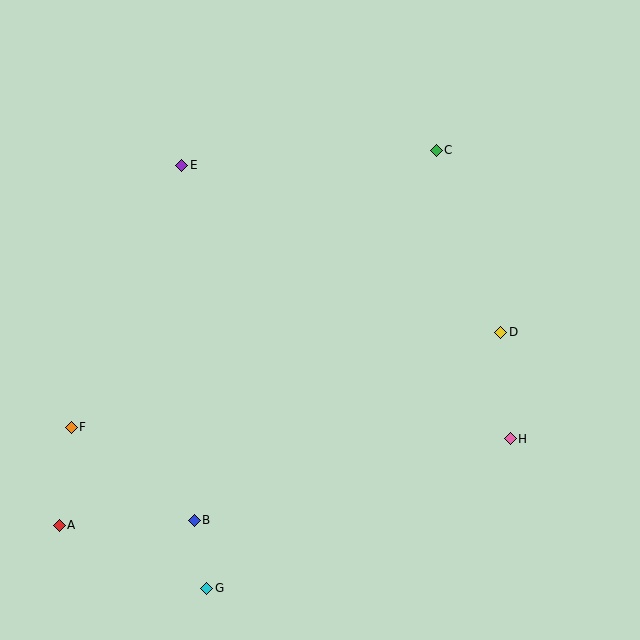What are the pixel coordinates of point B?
Point B is at (194, 520).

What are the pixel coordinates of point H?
Point H is at (510, 439).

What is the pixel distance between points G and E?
The distance between G and E is 424 pixels.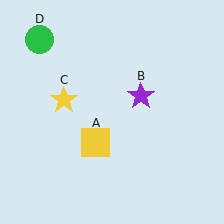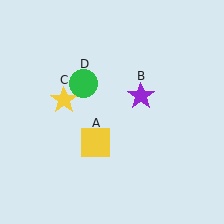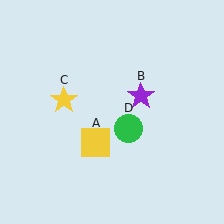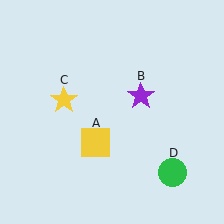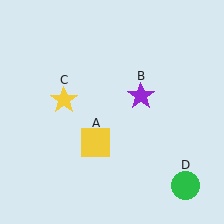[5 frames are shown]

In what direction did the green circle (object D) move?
The green circle (object D) moved down and to the right.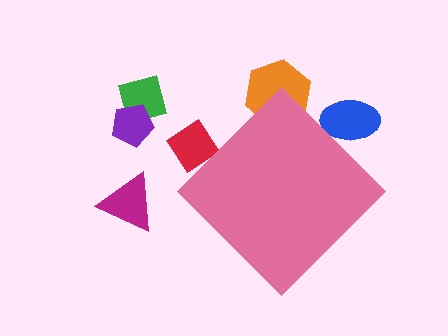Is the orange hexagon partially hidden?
Yes, the orange hexagon is partially hidden behind the pink diamond.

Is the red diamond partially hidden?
Yes, the red diamond is partially hidden behind the pink diamond.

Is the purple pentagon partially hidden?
No, the purple pentagon is fully visible.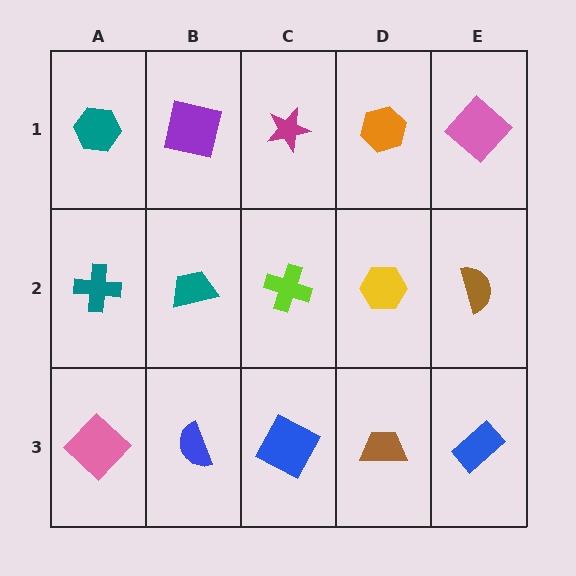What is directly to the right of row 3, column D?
A blue rectangle.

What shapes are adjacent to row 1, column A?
A teal cross (row 2, column A), a purple square (row 1, column B).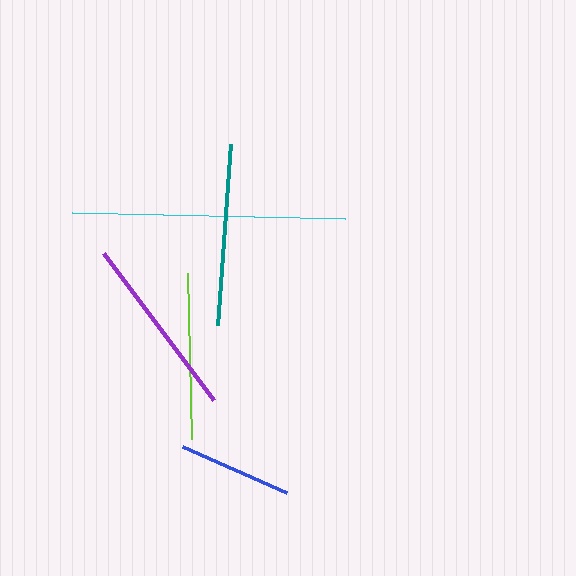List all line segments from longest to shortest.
From longest to shortest: cyan, purple, teal, lime, blue.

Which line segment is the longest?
The cyan line is the longest at approximately 273 pixels.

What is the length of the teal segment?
The teal segment is approximately 182 pixels long.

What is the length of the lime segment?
The lime segment is approximately 166 pixels long.